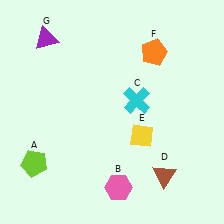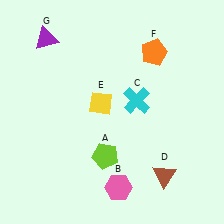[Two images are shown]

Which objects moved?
The objects that moved are: the lime pentagon (A), the yellow diamond (E).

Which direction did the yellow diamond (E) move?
The yellow diamond (E) moved left.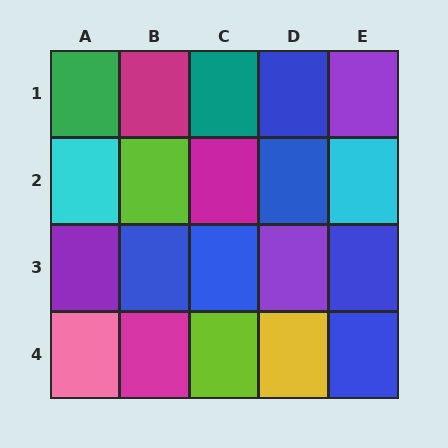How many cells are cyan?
2 cells are cyan.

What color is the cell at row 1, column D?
Blue.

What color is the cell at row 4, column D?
Yellow.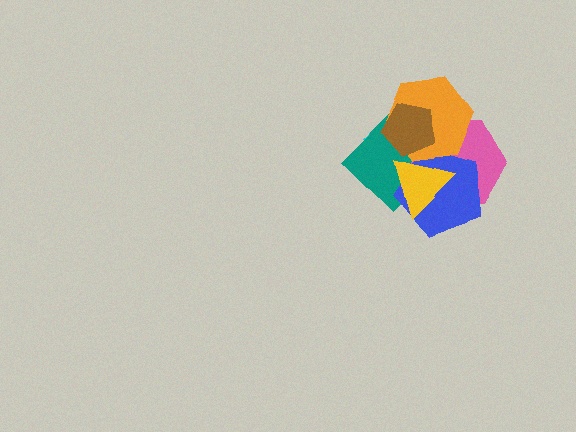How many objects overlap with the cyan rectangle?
6 objects overlap with the cyan rectangle.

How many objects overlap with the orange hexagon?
6 objects overlap with the orange hexagon.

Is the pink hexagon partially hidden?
Yes, it is partially covered by another shape.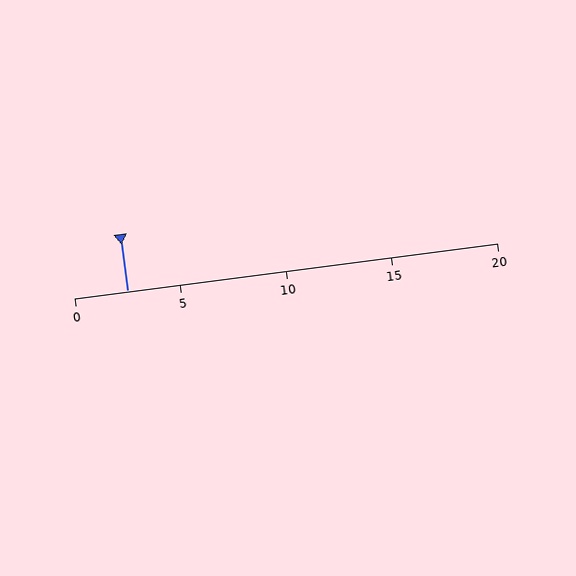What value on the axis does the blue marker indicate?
The marker indicates approximately 2.5.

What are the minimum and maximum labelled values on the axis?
The axis runs from 0 to 20.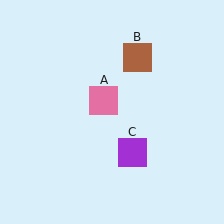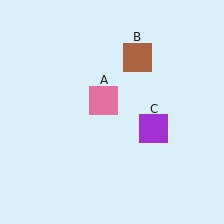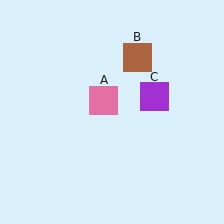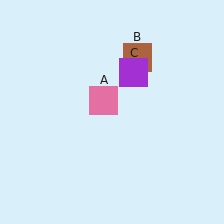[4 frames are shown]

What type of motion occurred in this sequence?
The purple square (object C) rotated counterclockwise around the center of the scene.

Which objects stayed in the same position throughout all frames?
Pink square (object A) and brown square (object B) remained stationary.